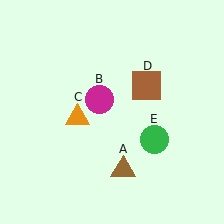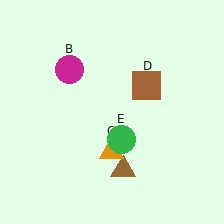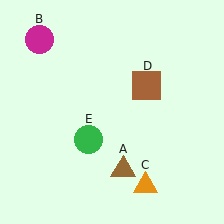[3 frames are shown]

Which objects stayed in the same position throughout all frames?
Brown triangle (object A) and brown square (object D) remained stationary.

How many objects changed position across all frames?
3 objects changed position: magenta circle (object B), orange triangle (object C), green circle (object E).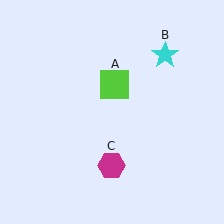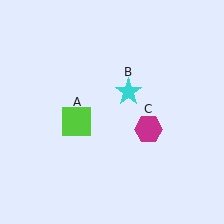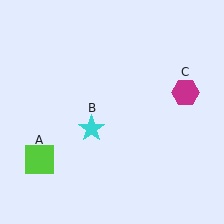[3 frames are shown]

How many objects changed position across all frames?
3 objects changed position: lime square (object A), cyan star (object B), magenta hexagon (object C).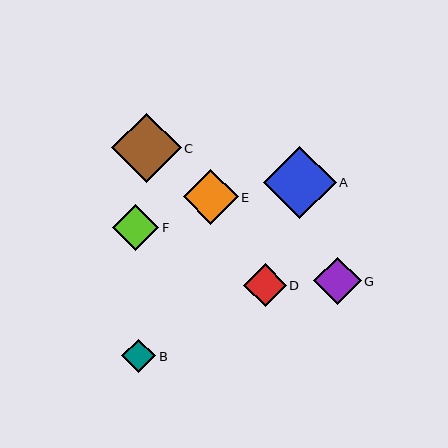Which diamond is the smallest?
Diamond B is the smallest with a size of approximately 34 pixels.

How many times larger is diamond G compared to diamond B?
Diamond G is approximately 1.4 times the size of diamond B.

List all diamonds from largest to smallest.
From largest to smallest: A, C, E, G, F, D, B.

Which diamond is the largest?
Diamond A is the largest with a size of approximately 72 pixels.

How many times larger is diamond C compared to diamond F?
Diamond C is approximately 1.5 times the size of diamond F.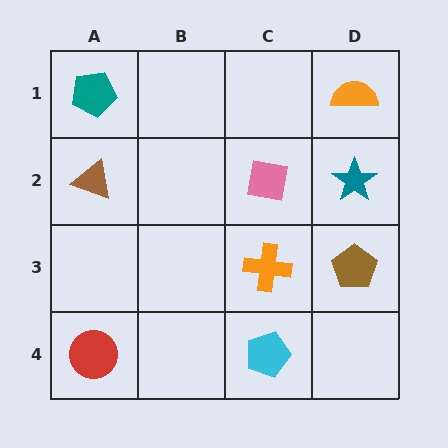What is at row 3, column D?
A brown pentagon.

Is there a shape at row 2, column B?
No, that cell is empty.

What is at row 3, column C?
An orange cross.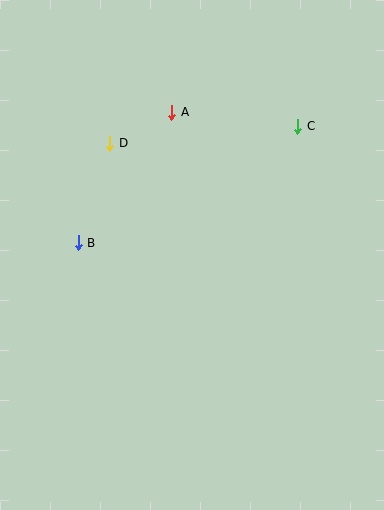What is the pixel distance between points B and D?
The distance between B and D is 105 pixels.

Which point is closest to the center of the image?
Point B at (78, 243) is closest to the center.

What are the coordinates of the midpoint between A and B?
The midpoint between A and B is at (125, 178).